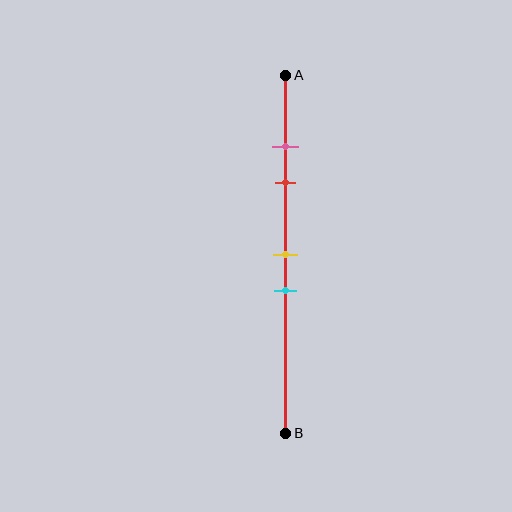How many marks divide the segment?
There are 4 marks dividing the segment.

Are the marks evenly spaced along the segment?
No, the marks are not evenly spaced.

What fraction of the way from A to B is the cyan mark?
The cyan mark is approximately 60% (0.6) of the way from A to B.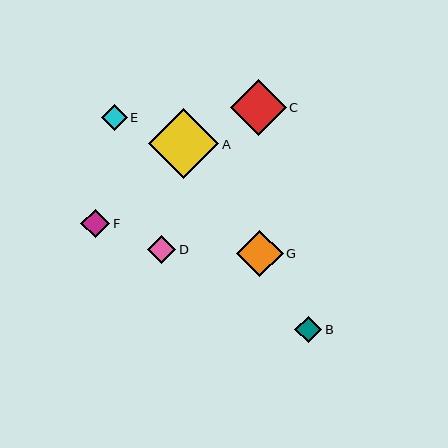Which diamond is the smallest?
Diamond E is the smallest with a size of approximately 26 pixels.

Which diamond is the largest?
Diamond A is the largest with a size of approximately 70 pixels.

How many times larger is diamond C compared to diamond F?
Diamond C is approximately 1.9 times the size of diamond F.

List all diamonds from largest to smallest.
From largest to smallest: A, C, G, F, D, B, E.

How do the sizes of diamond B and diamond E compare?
Diamond B and diamond E are approximately the same size.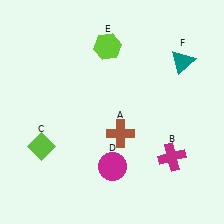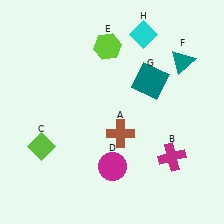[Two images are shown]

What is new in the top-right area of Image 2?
A cyan diamond (H) was added in the top-right area of Image 2.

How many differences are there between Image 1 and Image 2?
There are 2 differences between the two images.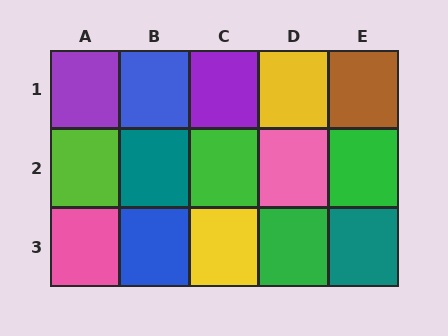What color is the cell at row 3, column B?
Blue.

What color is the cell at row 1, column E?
Brown.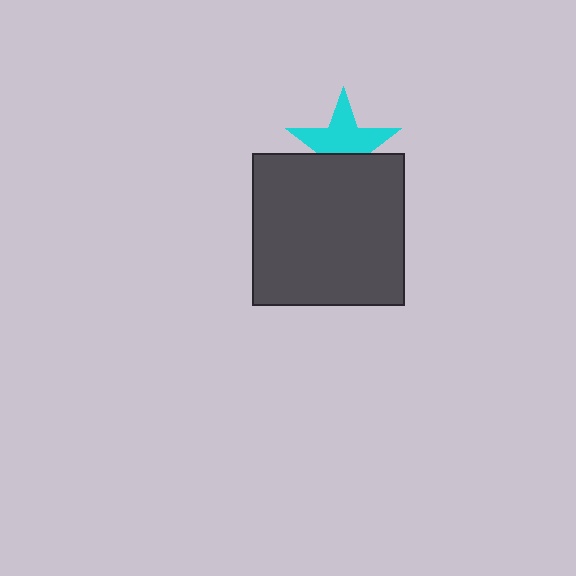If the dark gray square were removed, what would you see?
You would see the complete cyan star.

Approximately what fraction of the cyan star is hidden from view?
Roughly 38% of the cyan star is hidden behind the dark gray square.